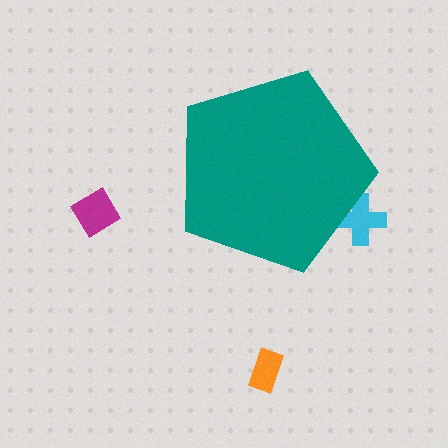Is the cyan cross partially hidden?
Yes, the cyan cross is partially hidden behind the teal pentagon.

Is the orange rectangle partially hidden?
No, the orange rectangle is fully visible.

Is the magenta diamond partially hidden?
No, the magenta diamond is fully visible.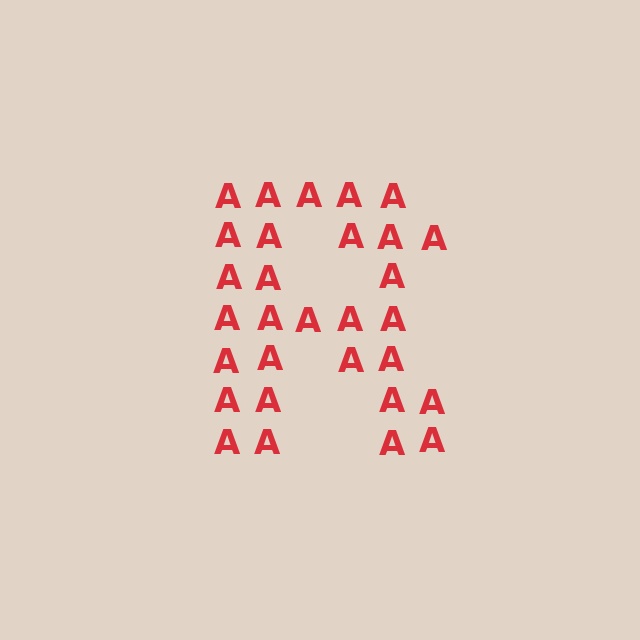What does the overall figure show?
The overall figure shows the letter R.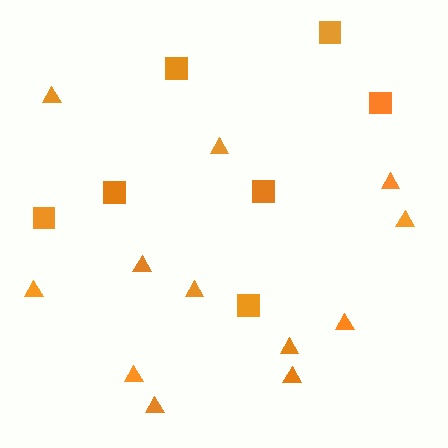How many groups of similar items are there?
There are 2 groups: one group of triangles (12) and one group of squares (7).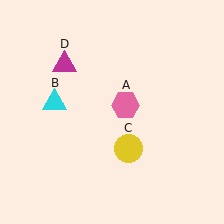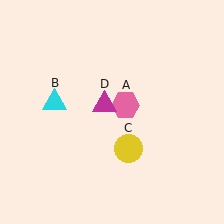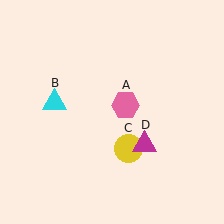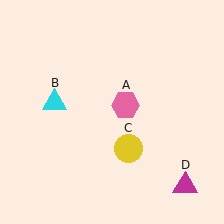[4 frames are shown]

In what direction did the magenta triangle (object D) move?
The magenta triangle (object D) moved down and to the right.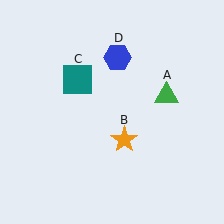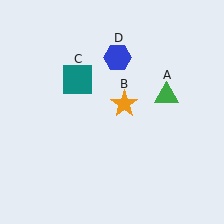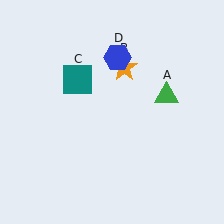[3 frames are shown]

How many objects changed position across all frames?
1 object changed position: orange star (object B).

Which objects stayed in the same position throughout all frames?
Green triangle (object A) and teal square (object C) and blue hexagon (object D) remained stationary.